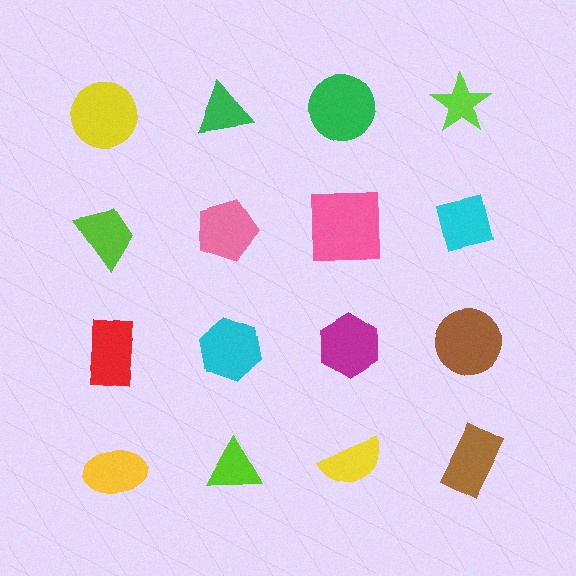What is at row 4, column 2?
A lime triangle.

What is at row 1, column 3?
A green circle.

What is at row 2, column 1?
A lime trapezoid.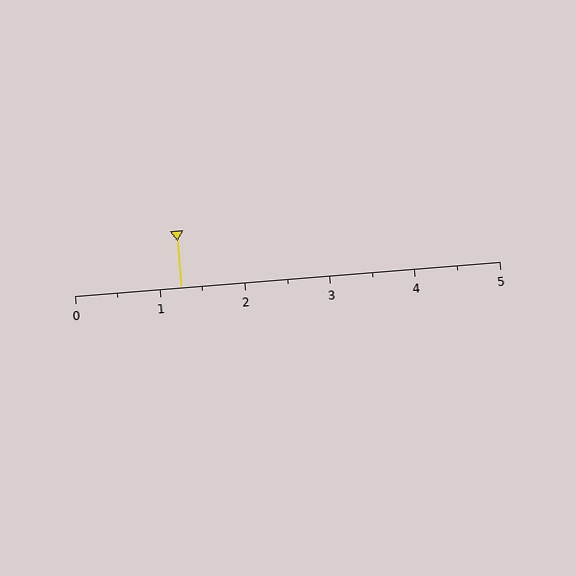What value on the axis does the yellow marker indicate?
The marker indicates approximately 1.2.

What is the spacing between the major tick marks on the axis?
The major ticks are spaced 1 apart.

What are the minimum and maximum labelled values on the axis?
The axis runs from 0 to 5.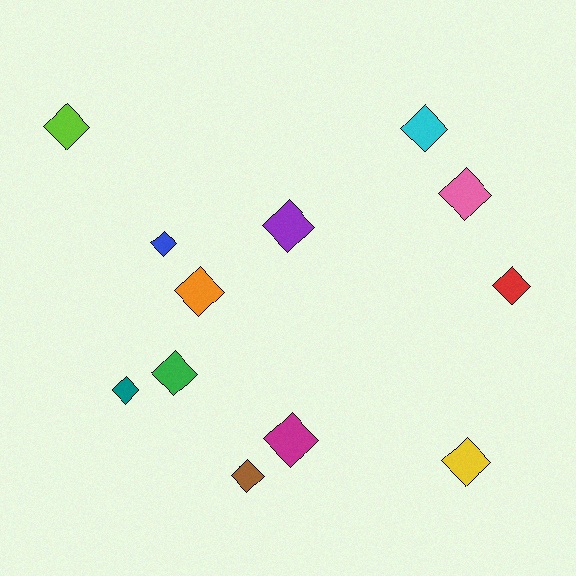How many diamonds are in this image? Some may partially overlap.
There are 12 diamonds.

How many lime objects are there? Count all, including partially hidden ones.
There is 1 lime object.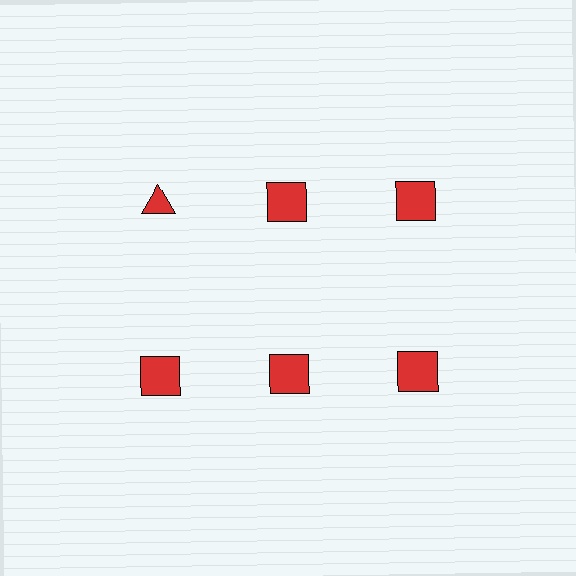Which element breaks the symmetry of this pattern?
The red triangle in the top row, leftmost column breaks the symmetry. All other shapes are red squares.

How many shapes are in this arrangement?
There are 6 shapes arranged in a grid pattern.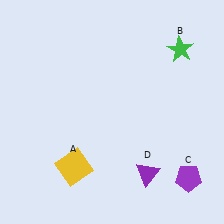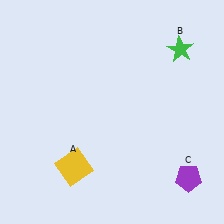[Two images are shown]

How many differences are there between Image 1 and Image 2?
There is 1 difference between the two images.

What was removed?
The purple triangle (D) was removed in Image 2.